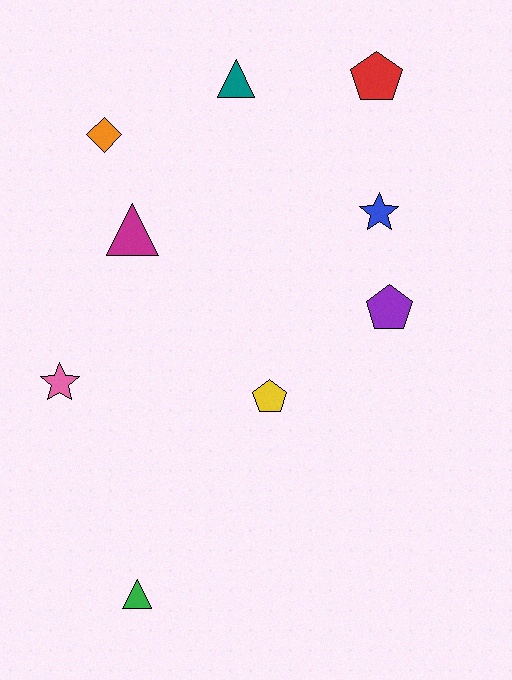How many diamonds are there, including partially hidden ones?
There is 1 diamond.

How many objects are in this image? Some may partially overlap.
There are 9 objects.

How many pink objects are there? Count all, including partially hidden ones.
There is 1 pink object.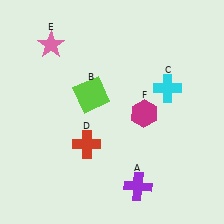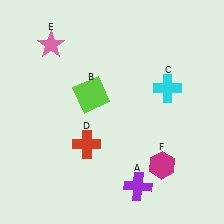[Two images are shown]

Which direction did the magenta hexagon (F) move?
The magenta hexagon (F) moved down.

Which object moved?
The magenta hexagon (F) moved down.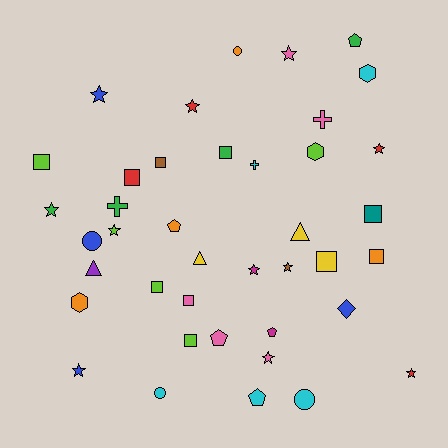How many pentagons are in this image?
There are 5 pentagons.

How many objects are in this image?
There are 40 objects.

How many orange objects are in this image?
There are 4 orange objects.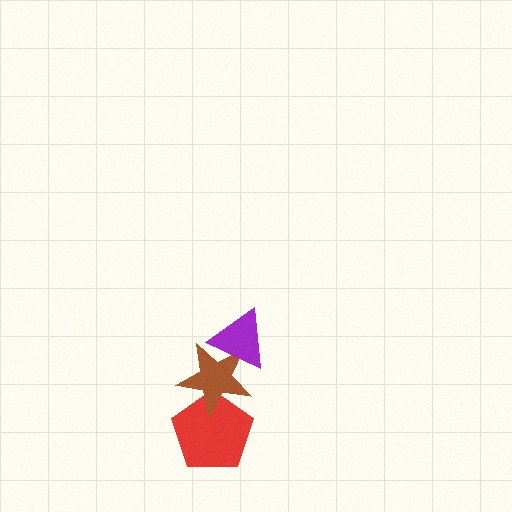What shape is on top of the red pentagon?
The brown star is on top of the red pentagon.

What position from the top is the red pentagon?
The red pentagon is 3rd from the top.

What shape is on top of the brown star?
The purple triangle is on top of the brown star.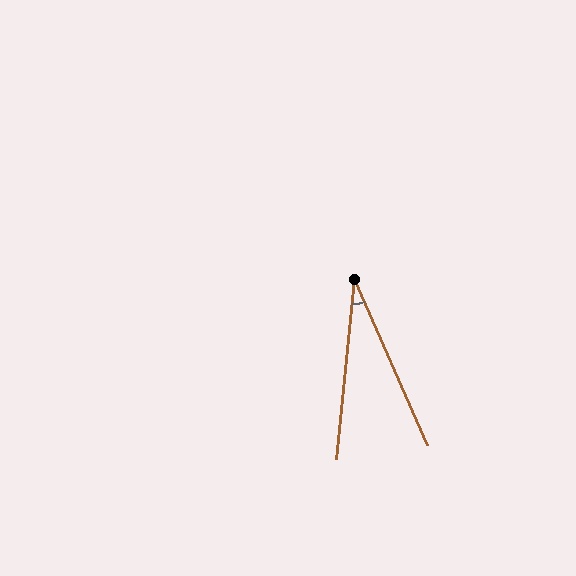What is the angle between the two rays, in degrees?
Approximately 29 degrees.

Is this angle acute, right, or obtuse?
It is acute.